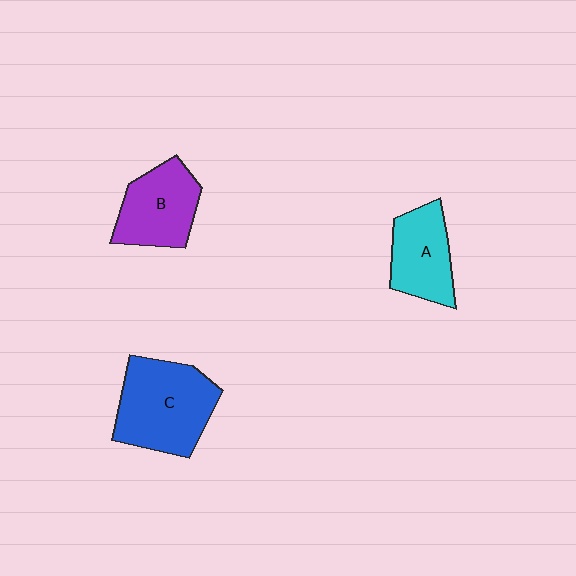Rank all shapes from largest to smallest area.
From largest to smallest: C (blue), B (purple), A (cyan).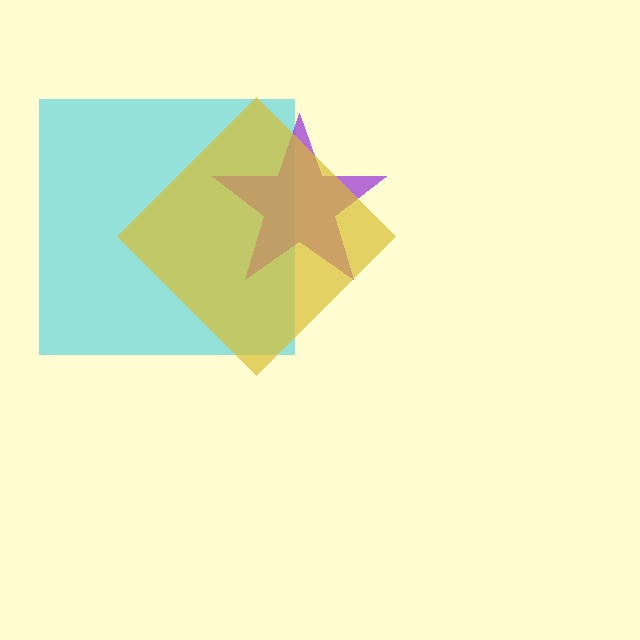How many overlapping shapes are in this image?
There are 3 overlapping shapes in the image.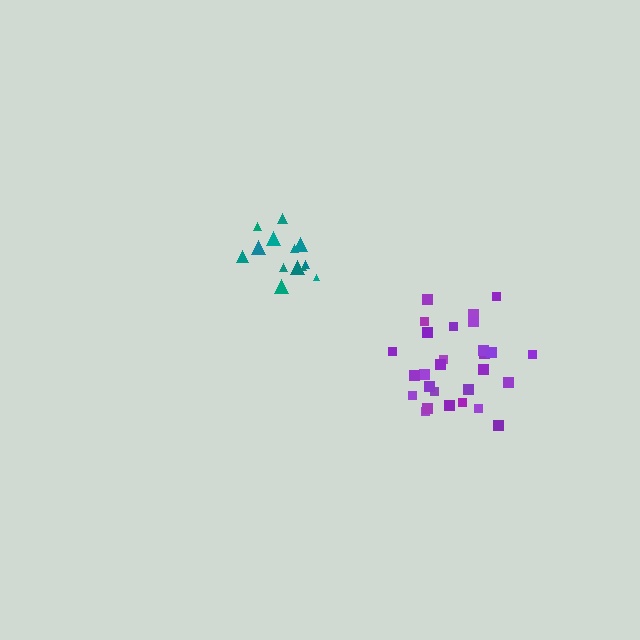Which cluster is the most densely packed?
Teal.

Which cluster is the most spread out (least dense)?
Purple.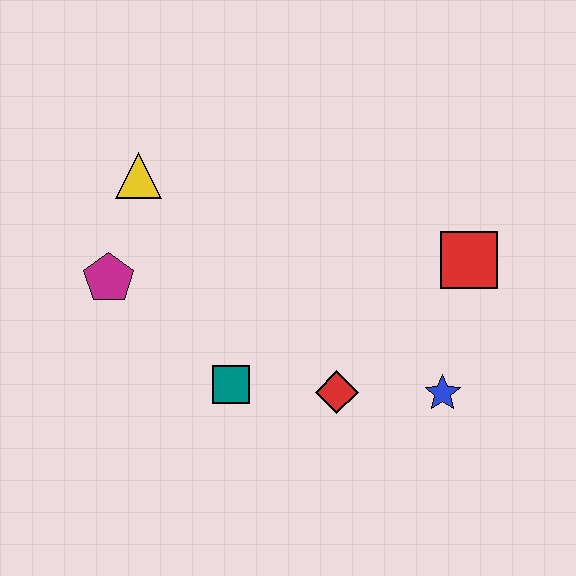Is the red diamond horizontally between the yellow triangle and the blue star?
Yes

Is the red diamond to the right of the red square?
No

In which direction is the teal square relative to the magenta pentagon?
The teal square is to the right of the magenta pentagon.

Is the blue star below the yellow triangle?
Yes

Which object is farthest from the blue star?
The yellow triangle is farthest from the blue star.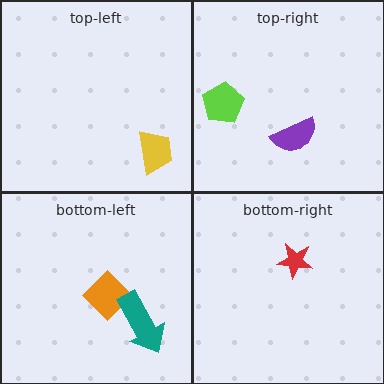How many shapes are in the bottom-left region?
2.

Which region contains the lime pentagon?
The top-right region.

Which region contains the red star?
The bottom-right region.